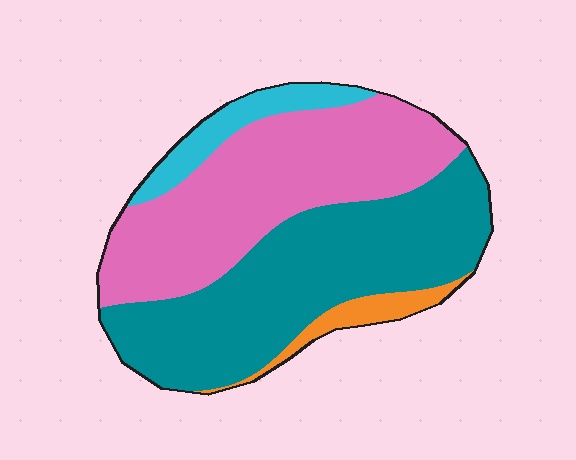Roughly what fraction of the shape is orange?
Orange takes up less than a quarter of the shape.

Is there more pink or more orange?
Pink.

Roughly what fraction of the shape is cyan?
Cyan takes up about one tenth (1/10) of the shape.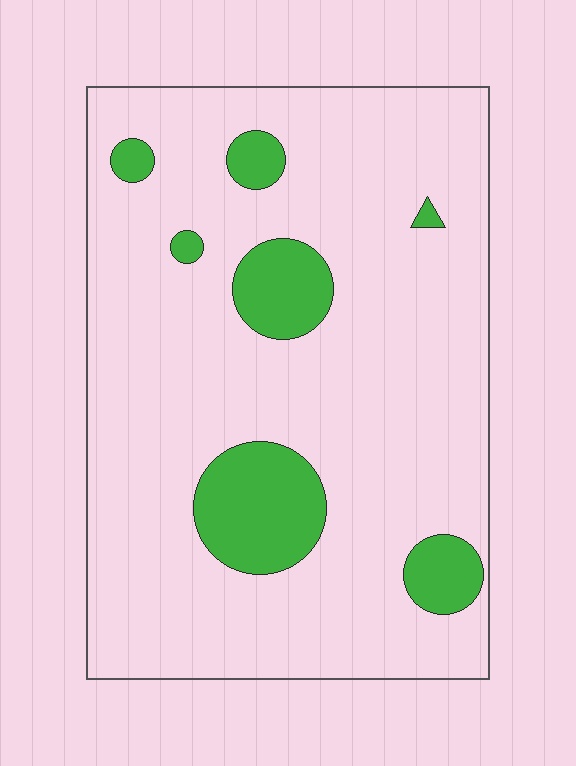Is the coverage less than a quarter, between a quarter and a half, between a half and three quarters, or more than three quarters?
Less than a quarter.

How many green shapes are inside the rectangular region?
7.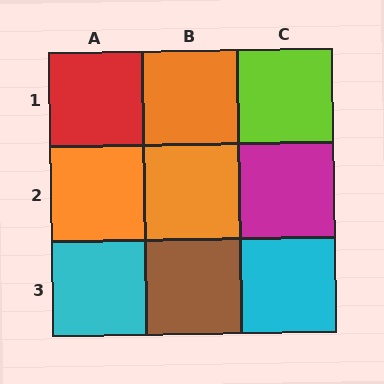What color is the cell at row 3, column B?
Brown.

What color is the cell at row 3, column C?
Cyan.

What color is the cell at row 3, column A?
Cyan.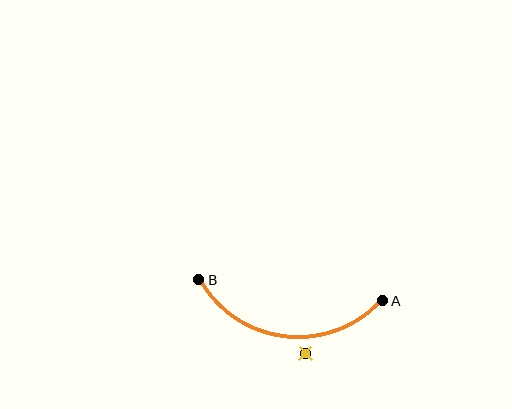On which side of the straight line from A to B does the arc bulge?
The arc bulges below the straight line connecting A and B.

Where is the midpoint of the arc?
The arc midpoint is the point on the curve farthest from the straight line joining A and B. It sits below that line.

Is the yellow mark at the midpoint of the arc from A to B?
No — the yellow mark does not lie on the arc at all. It sits slightly outside the curve.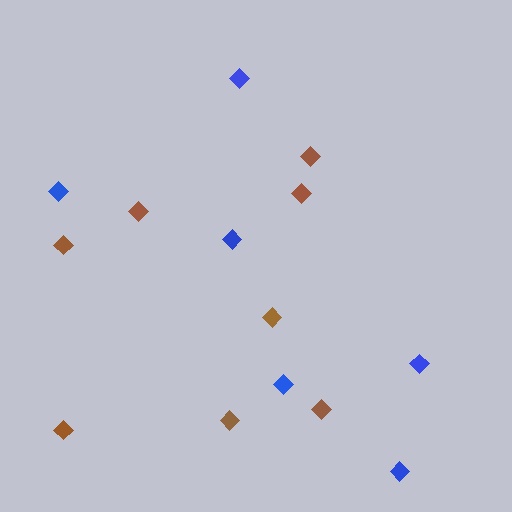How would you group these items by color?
There are 2 groups: one group of blue diamonds (6) and one group of brown diamonds (8).